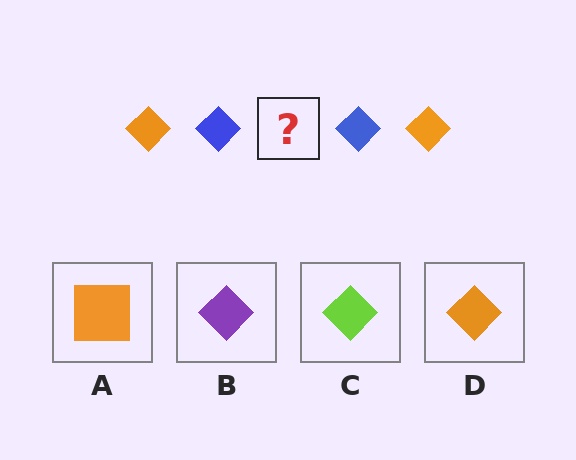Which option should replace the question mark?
Option D.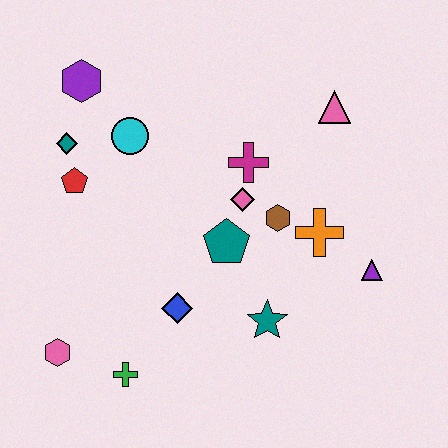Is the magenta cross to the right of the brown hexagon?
No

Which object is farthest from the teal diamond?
The purple triangle is farthest from the teal diamond.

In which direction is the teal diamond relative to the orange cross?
The teal diamond is to the left of the orange cross.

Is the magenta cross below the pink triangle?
Yes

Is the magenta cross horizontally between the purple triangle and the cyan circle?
Yes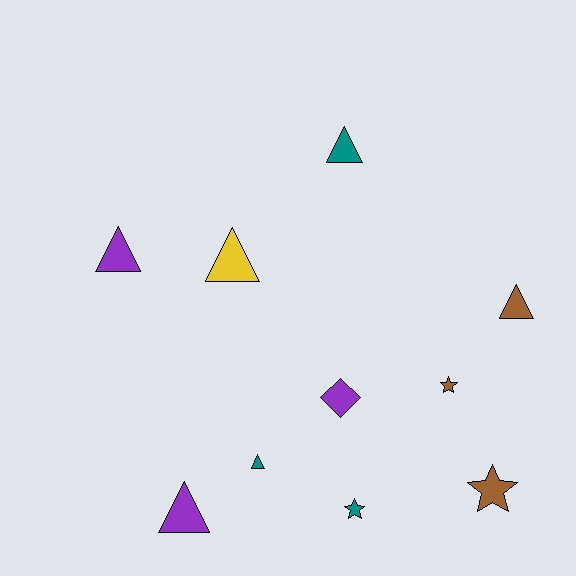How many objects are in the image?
There are 10 objects.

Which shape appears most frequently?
Triangle, with 6 objects.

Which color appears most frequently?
Brown, with 3 objects.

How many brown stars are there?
There are 2 brown stars.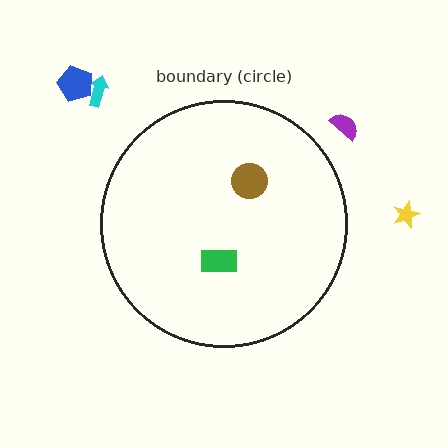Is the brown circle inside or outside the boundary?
Inside.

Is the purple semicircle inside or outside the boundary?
Outside.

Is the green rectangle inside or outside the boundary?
Inside.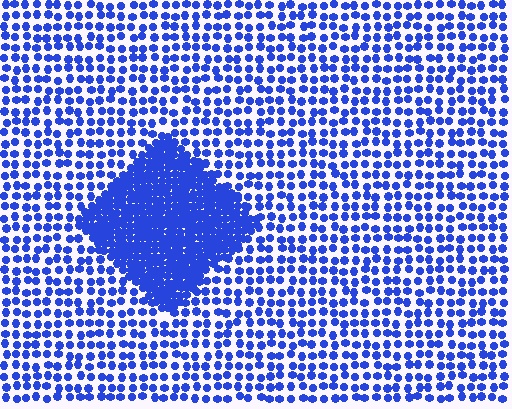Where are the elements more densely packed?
The elements are more densely packed inside the diamond boundary.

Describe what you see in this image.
The image contains small blue elements arranged at two different densities. A diamond-shaped region is visible where the elements are more densely packed than the surrounding area.